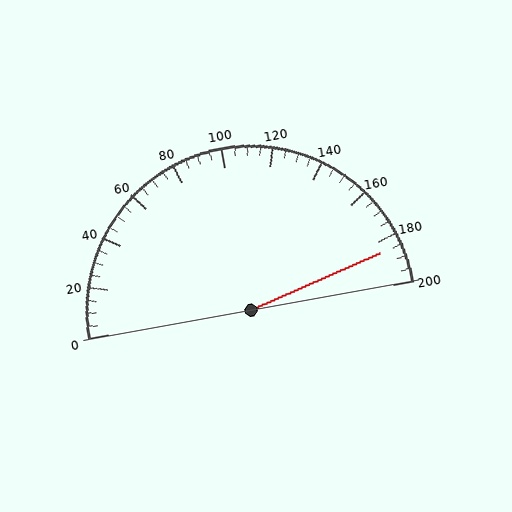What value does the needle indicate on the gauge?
The needle indicates approximately 185.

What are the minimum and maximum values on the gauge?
The gauge ranges from 0 to 200.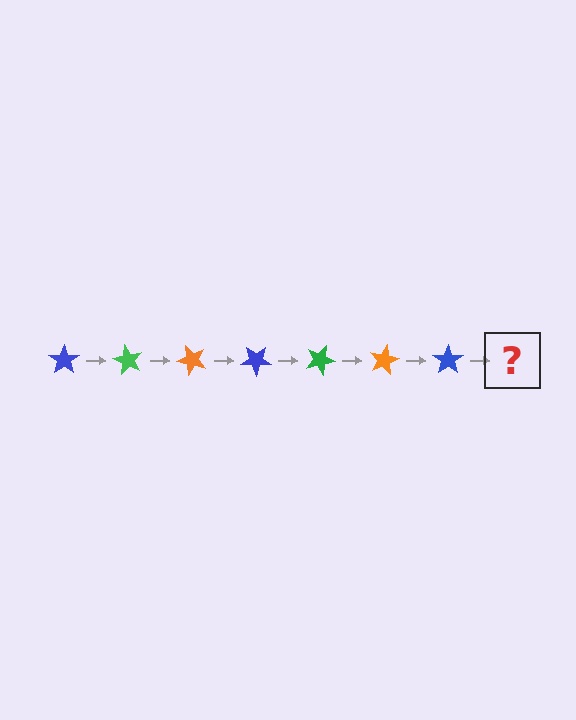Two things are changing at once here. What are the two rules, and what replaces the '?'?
The two rules are that it rotates 60 degrees each step and the color cycles through blue, green, and orange. The '?' should be a green star, rotated 420 degrees from the start.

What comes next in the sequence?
The next element should be a green star, rotated 420 degrees from the start.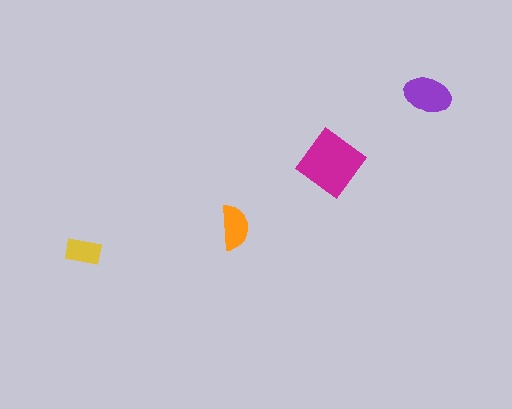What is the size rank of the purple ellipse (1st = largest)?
2nd.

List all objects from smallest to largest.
The yellow rectangle, the orange semicircle, the purple ellipse, the magenta diamond.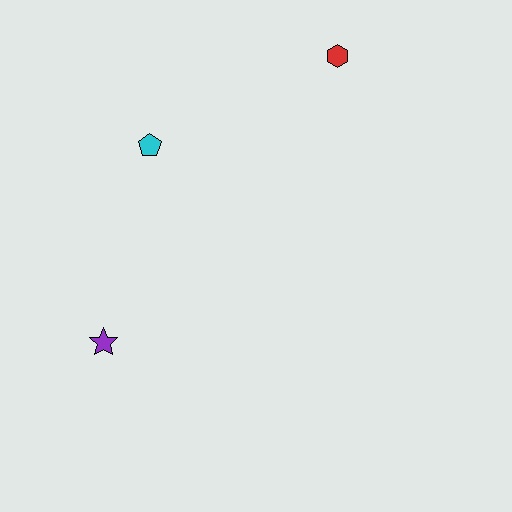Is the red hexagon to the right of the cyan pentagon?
Yes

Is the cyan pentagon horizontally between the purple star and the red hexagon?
Yes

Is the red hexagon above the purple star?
Yes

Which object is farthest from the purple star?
The red hexagon is farthest from the purple star.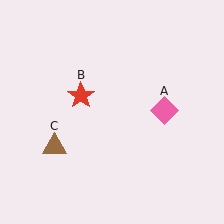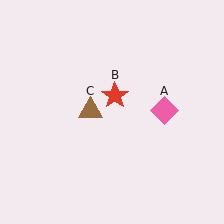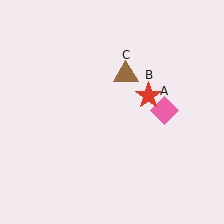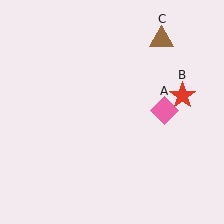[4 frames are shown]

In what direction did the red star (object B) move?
The red star (object B) moved right.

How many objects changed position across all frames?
2 objects changed position: red star (object B), brown triangle (object C).